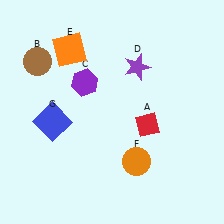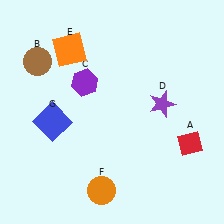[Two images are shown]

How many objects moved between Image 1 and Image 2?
3 objects moved between the two images.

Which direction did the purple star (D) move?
The purple star (D) moved down.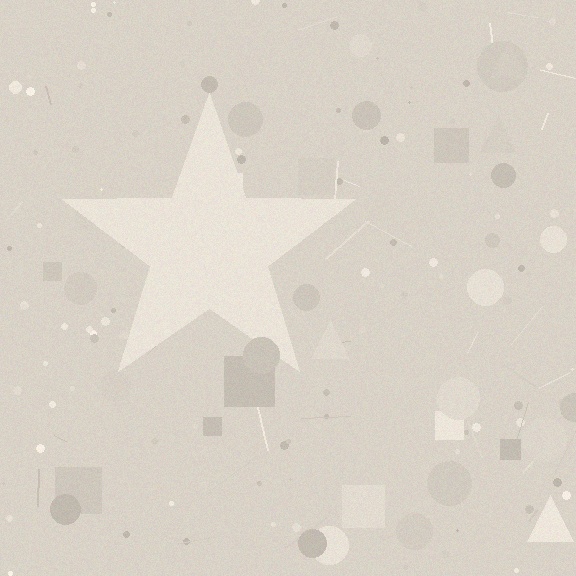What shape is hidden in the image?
A star is hidden in the image.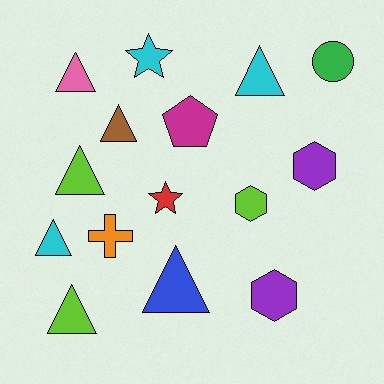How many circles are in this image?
There is 1 circle.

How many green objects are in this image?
There is 1 green object.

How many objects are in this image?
There are 15 objects.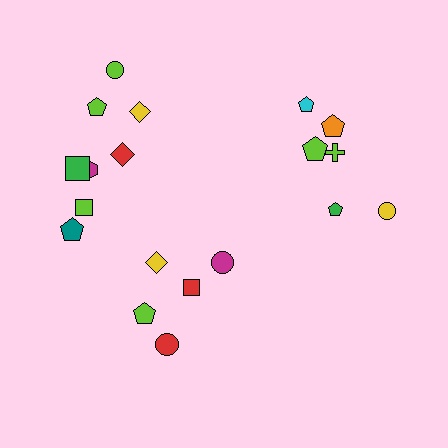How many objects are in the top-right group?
There are 6 objects.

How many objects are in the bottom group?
There are 5 objects.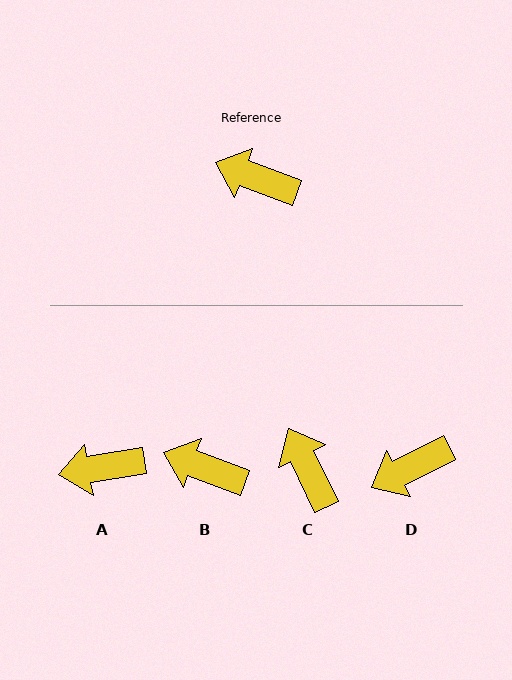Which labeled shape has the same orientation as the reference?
B.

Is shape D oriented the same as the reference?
No, it is off by about 48 degrees.